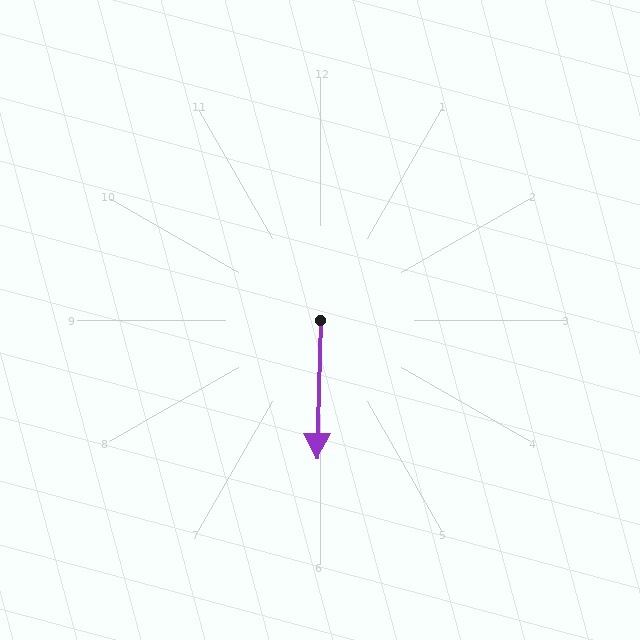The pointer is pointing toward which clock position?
Roughly 6 o'clock.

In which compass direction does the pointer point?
South.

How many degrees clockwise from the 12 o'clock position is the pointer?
Approximately 181 degrees.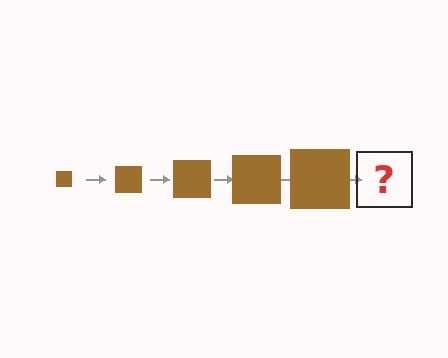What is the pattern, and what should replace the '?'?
The pattern is that the square gets progressively larger each step. The '?' should be a brown square, larger than the previous one.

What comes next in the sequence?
The next element should be a brown square, larger than the previous one.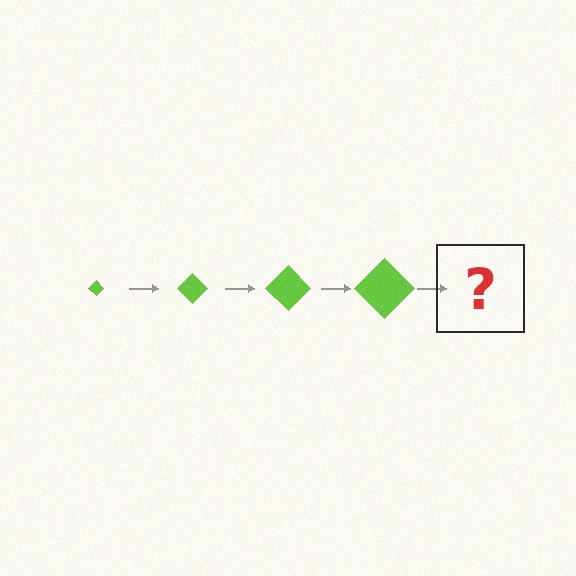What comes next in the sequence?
The next element should be a lime diamond, larger than the previous one.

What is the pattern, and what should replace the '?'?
The pattern is that the diamond gets progressively larger each step. The '?' should be a lime diamond, larger than the previous one.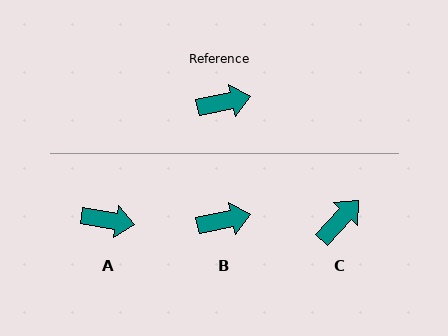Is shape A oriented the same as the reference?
No, it is off by about 21 degrees.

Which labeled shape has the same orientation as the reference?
B.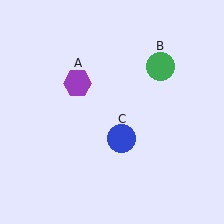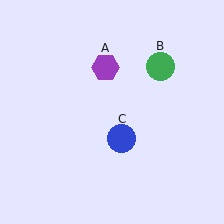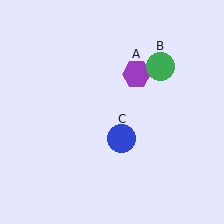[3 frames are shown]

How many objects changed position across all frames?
1 object changed position: purple hexagon (object A).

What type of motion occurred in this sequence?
The purple hexagon (object A) rotated clockwise around the center of the scene.